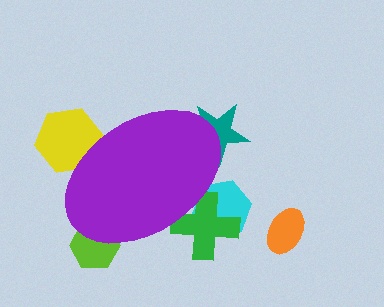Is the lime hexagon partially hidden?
Yes, the lime hexagon is partially hidden behind the purple ellipse.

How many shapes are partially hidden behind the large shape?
5 shapes are partially hidden.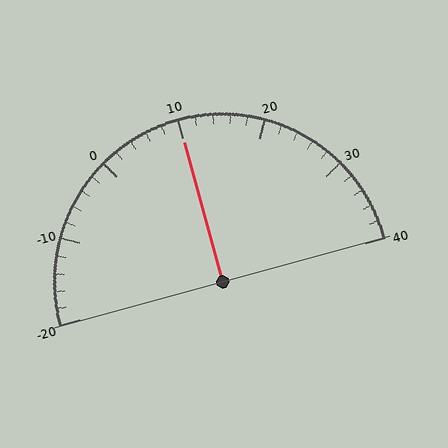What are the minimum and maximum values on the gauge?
The gauge ranges from -20 to 40.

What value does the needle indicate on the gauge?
The needle indicates approximately 10.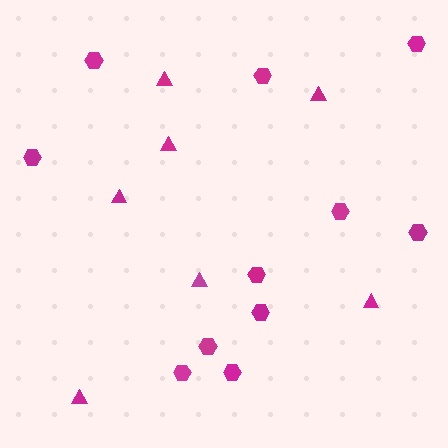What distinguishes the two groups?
There are 2 groups: one group of hexagons (11) and one group of triangles (7).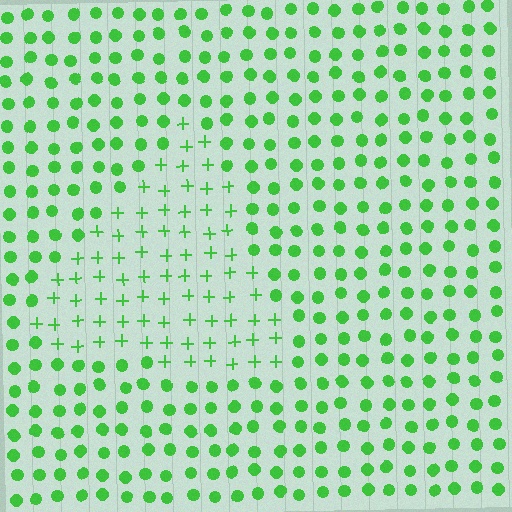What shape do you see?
I see a triangle.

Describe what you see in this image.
The image is filled with small green elements arranged in a uniform grid. A triangle-shaped region contains plus signs, while the surrounding area contains circles. The boundary is defined purely by the change in element shape.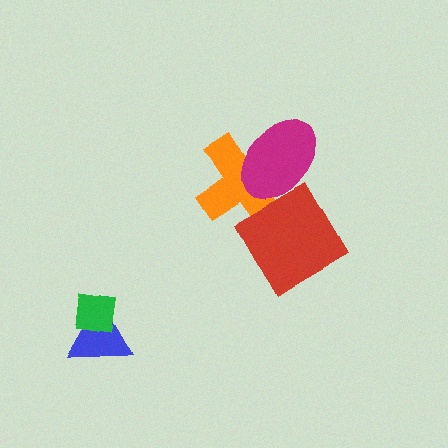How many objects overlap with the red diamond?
1 object overlaps with the red diamond.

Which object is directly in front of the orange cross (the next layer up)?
The magenta ellipse is directly in front of the orange cross.